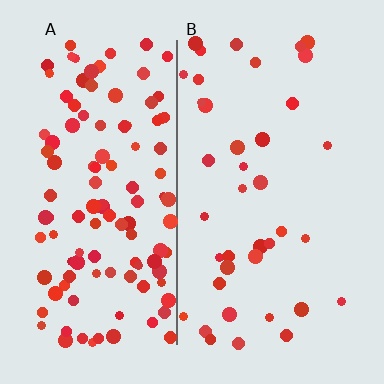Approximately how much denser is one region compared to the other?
Approximately 3.0× — region A over region B.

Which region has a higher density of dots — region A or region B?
A (the left).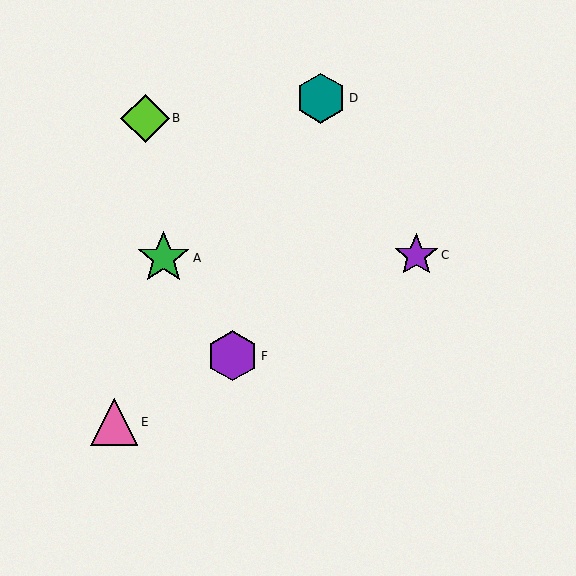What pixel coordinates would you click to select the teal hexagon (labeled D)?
Click at (321, 98) to select the teal hexagon D.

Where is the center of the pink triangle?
The center of the pink triangle is at (114, 422).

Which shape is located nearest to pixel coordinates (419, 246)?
The purple star (labeled C) at (416, 255) is nearest to that location.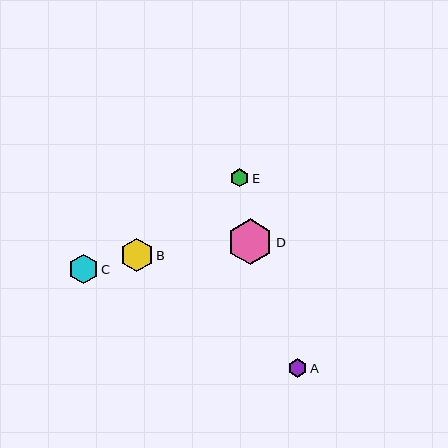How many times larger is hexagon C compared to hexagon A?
Hexagon C is approximately 1.6 times the size of hexagon A.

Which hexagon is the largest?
Hexagon D is the largest with a size of approximately 46 pixels.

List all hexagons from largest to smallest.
From largest to smallest: D, B, C, A, E.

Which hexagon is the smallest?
Hexagon E is the smallest with a size of approximately 18 pixels.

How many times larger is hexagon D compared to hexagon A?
Hexagon D is approximately 2.5 times the size of hexagon A.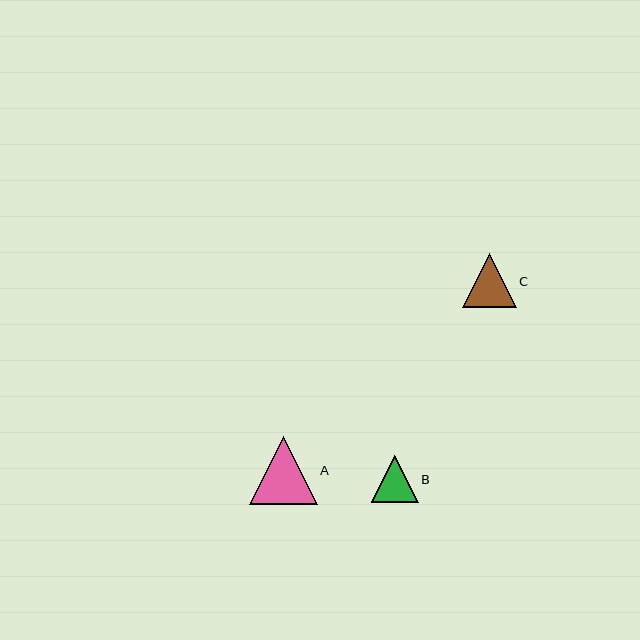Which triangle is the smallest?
Triangle B is the smallest with a size of approximately 47 pixels.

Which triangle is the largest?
Triangle A is the largest with a size of approximately 68 pixels.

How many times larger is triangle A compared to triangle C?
Triangle A is approximately 1.3 times the size of triangle C.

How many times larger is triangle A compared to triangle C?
Triangle A is approximately 1.3 times the size of triangle C.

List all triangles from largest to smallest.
From largest to smallest: A, C, B.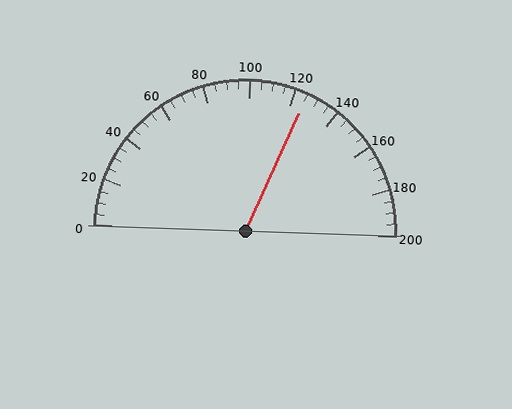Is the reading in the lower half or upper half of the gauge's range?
The reading is in the upper half of the range (0 to 200).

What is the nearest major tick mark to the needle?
The nearest major tick mark is 120.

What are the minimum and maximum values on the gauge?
The gauge ranges from 0 to 200.